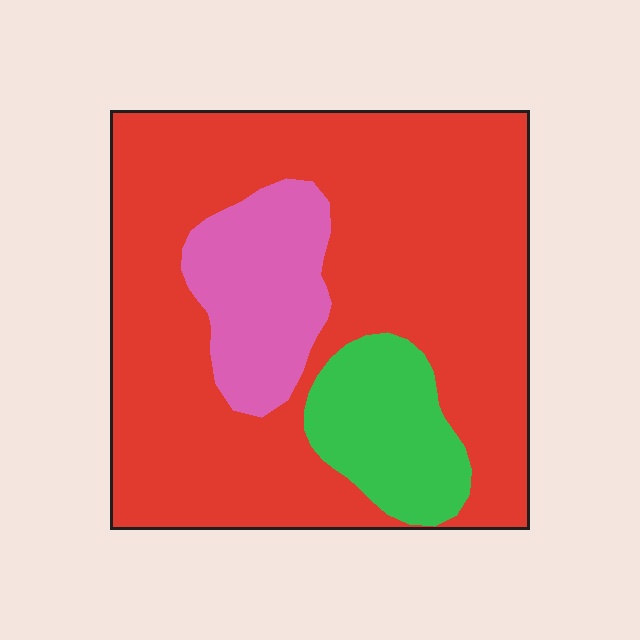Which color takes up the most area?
Red, at roughly 75%.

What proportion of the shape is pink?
Pink takes up about one eighth (1/8) of the shape.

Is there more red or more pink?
Red.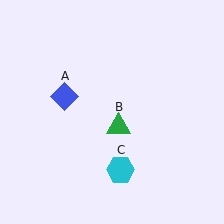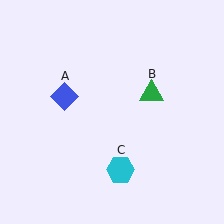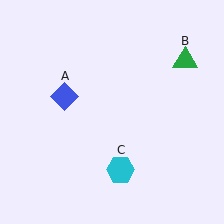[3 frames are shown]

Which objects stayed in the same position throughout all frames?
Blue diamond (object A) and cyan hexagon (object C) remained stationary.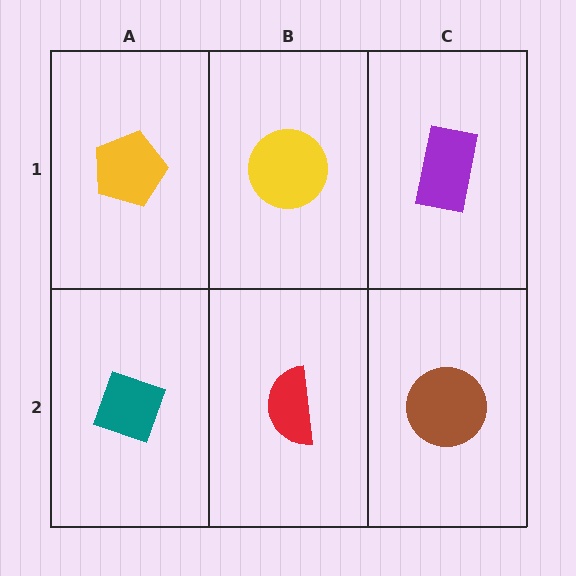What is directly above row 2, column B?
A yellow circle.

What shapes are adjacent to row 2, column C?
A purple rectangle (row 1, column C), a red semicircle (row 2, column B).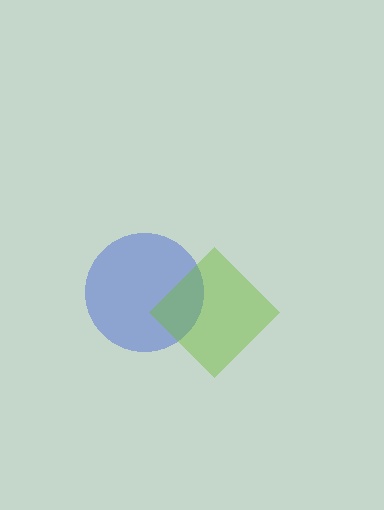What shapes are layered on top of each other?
The layered shapes are: a blue circle, a lime diamond.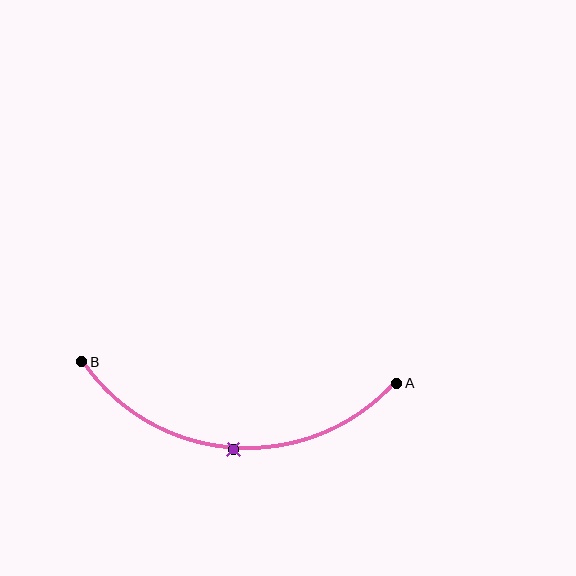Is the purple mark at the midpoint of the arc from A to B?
Yes. The purple mark lies on the arc at equal arc-length from both A and B — it is the arc midpoint.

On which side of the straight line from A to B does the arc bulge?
The arc bulges below the straight line connecting A and B.